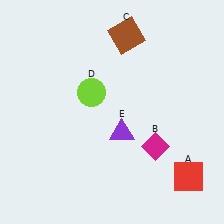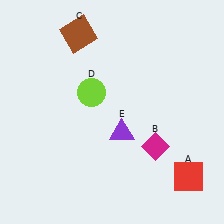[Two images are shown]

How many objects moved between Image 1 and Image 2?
1 object moved between the two images.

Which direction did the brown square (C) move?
The brown square (C) moved left.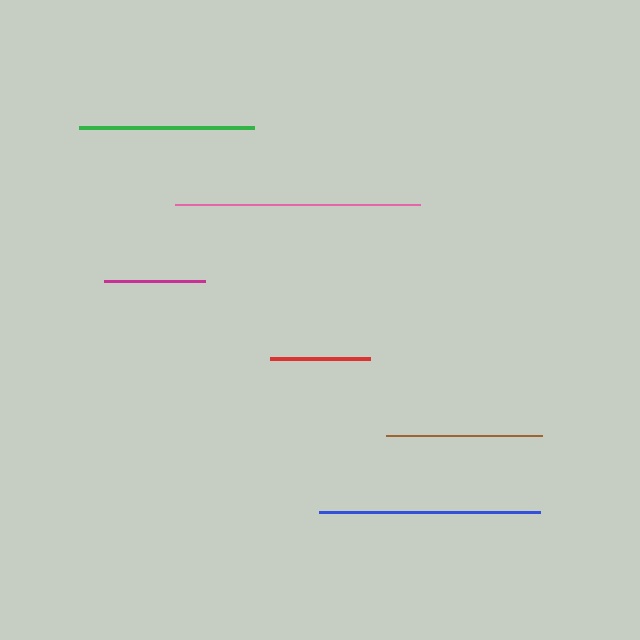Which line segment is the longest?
The pink line is the longest at approximately 244 pixels.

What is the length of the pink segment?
The pink segment is approximately 244 pixels long.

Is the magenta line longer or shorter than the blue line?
The blue line is longer than the magenta line.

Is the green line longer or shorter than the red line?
The green line is longer than the red line.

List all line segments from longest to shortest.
From longest to shortest: pink, blue, green, brown, magenta, red.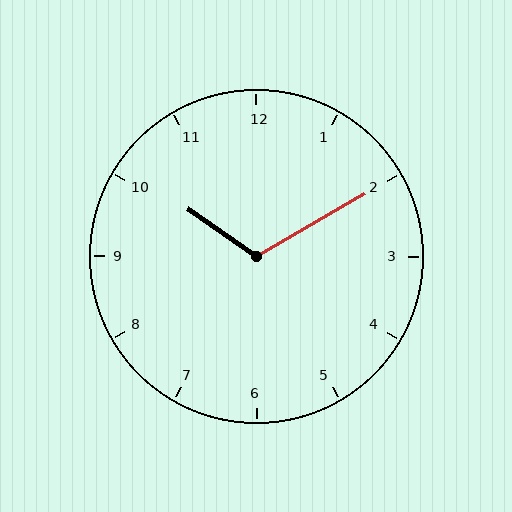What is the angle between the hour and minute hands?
Approximately 115 degrees.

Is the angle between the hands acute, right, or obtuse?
It is obtuse.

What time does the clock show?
10:10.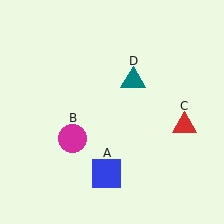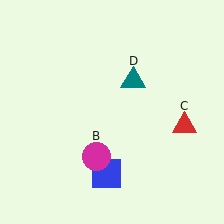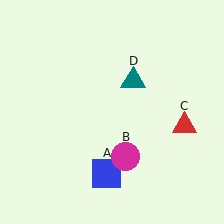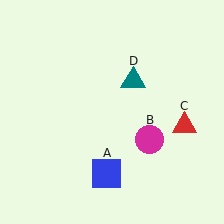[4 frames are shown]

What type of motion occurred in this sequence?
The magenta circle (object B) rotated counterclockwise around the center of the scene.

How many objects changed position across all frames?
1 object changed position: magenta circle (object B).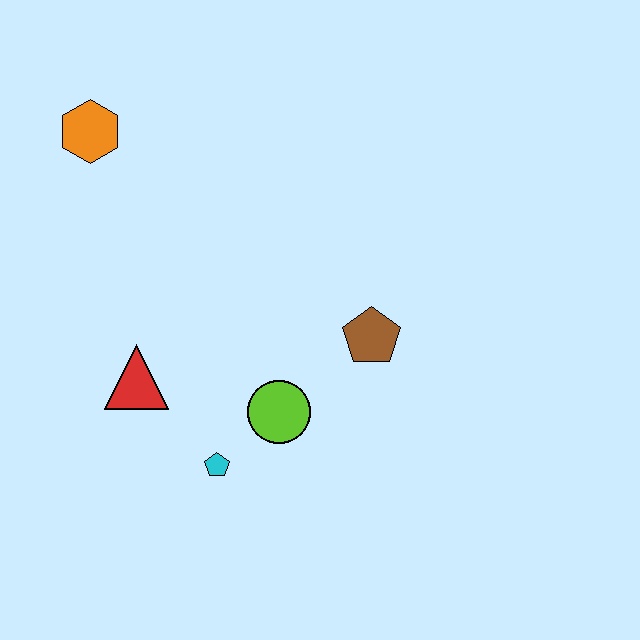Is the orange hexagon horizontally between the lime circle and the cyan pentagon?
No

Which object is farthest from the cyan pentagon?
The orange hexagon is farthest from the cyan pentagon.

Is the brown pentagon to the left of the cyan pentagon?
No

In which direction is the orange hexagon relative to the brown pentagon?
The orange hexagon is to the left of the brown pentagon.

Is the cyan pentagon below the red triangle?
Yes